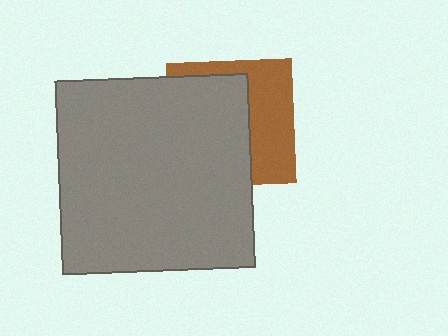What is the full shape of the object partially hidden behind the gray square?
The partially hidden object is a brown square.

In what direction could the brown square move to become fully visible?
The brown square could move right. That would shift it out from behind the gray square entirely.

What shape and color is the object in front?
The object in front is a gray square.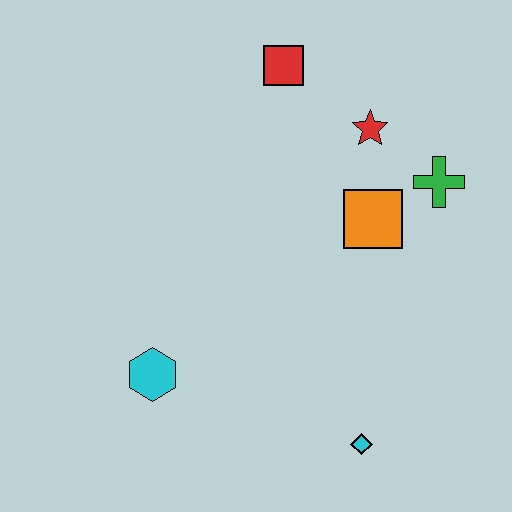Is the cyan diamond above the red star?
No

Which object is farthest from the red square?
The cyan diamond is farthest from the red square.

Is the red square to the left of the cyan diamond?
Yes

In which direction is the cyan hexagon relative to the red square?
The cyan hexagon is below the red square.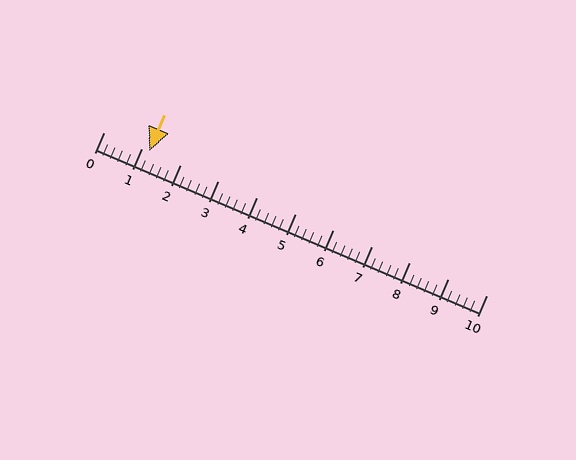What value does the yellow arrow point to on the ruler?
The yellow arrow points to approximately 1.2.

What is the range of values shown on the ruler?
The ruler shows values from 0 to 10.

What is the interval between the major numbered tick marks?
The major tick marks are spaced 1 units apart.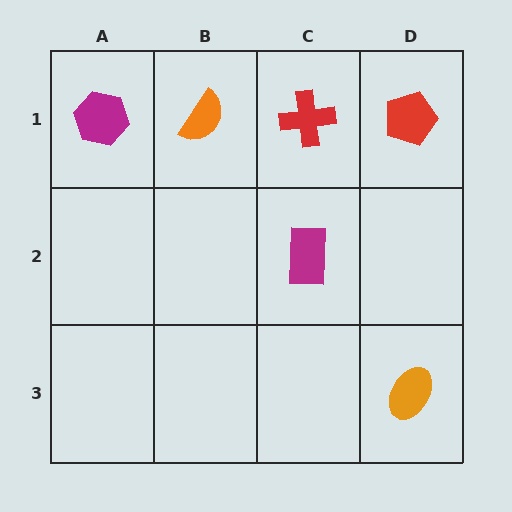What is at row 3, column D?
An orange ellipse.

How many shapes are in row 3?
1 shape.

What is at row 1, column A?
A magenta hexagon.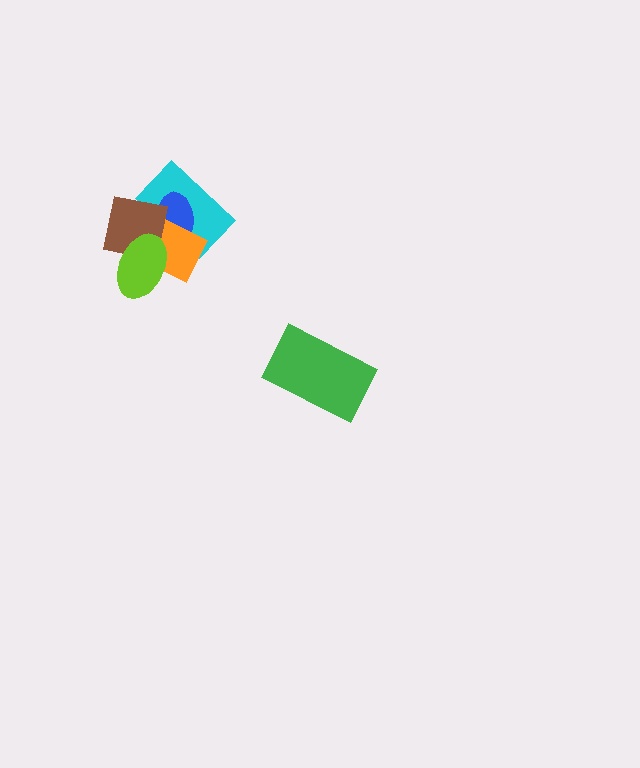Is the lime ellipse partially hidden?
No, no other shape covers it.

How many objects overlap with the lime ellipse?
2 objects overlap with the lime ellipse.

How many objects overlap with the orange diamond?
4 objects overlap with the orange diamond.